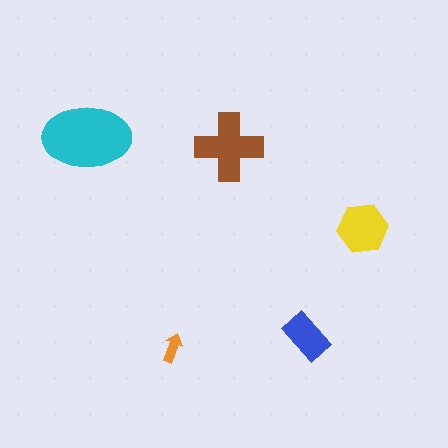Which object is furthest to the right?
The yellow hexagon is rightmost.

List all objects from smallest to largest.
The orange arrow, the blue rectangle, the yellow hexagon, the brown cross, the cyan ellipse.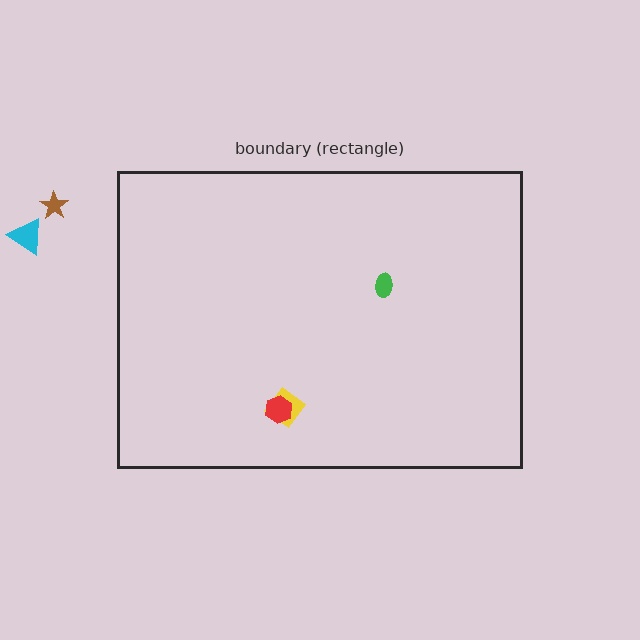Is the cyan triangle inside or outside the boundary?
Outside.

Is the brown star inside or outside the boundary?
Outside.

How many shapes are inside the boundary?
3 inside, 2 outside.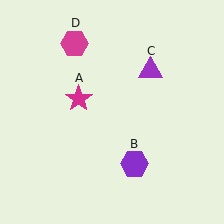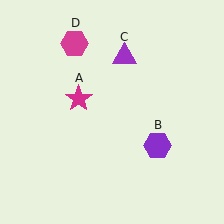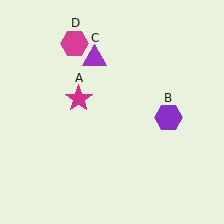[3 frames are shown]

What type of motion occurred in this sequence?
The purple hexagon (object B), purple triangle (object C) rotated counterclockwise around the center of the scene.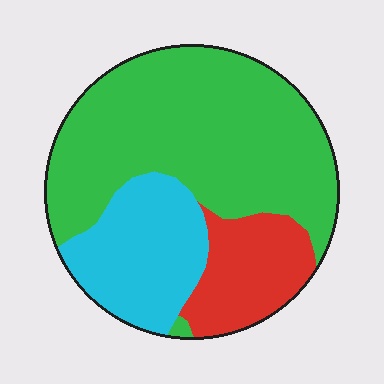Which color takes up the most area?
Green, at roughly 60%.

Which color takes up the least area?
Red, at roughly 15%.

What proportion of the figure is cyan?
Cyan covers roughly 25% of the figure.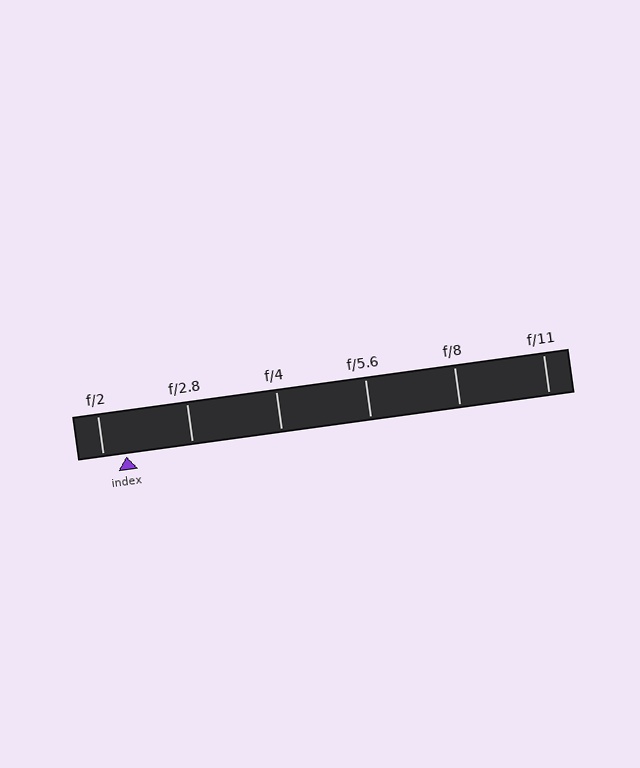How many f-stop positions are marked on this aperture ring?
There are 6 f-stop positions marked.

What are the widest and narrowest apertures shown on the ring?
The widest aperture shown is f/2 and the narrowest is f/11.